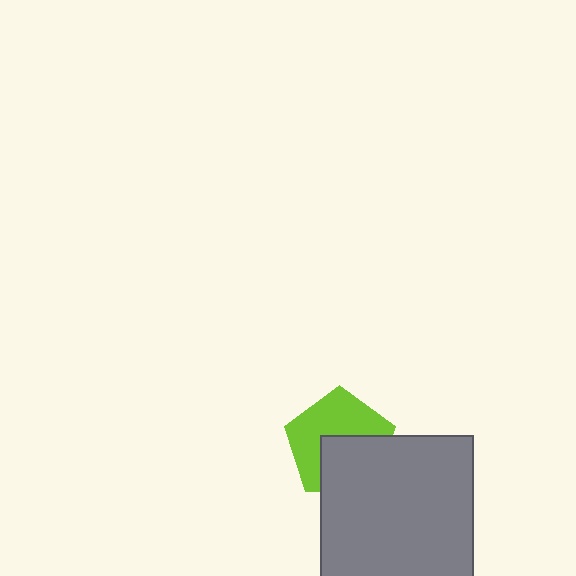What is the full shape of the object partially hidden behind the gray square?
The partially hidden object is a lime pentagon.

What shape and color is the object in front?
The object in front is a gray square.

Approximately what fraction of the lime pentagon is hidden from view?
Roughly 44% of the lime pentagon is hidden behind the gray square.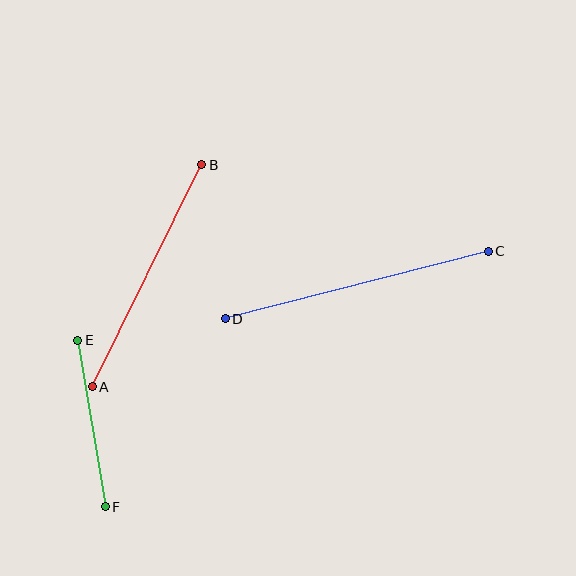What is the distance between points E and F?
The distance is approximately 169 pixels.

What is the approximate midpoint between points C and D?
The midpoint is at approximately (357, 285) pixels.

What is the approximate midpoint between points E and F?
The midpoint is at approximately (92, 423) pixels.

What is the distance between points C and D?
The distance is approximately 271 pixels.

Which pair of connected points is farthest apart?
Points C and D are farthest apart.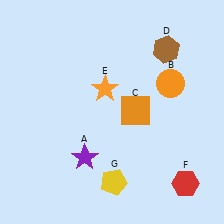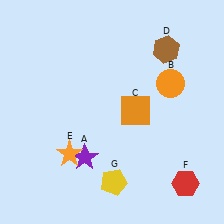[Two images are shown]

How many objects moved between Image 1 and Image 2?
1 object moved between the two images.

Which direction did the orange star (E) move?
The orange star (E) moved down.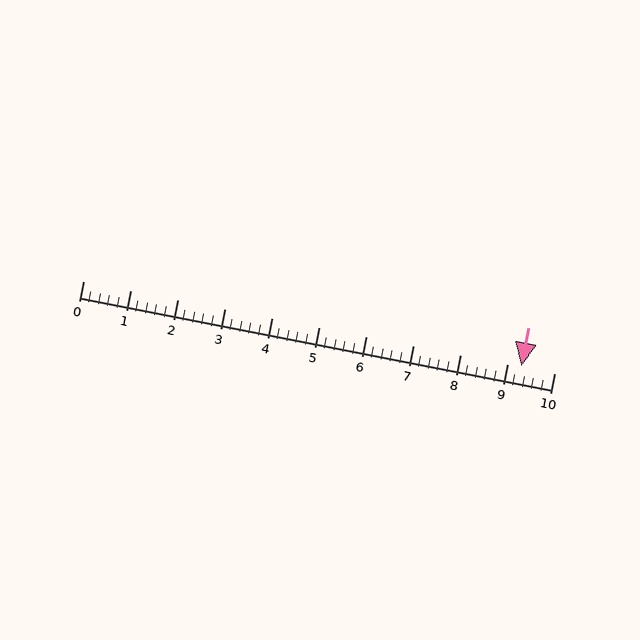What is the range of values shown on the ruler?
The ruler shows values from 0 to 10.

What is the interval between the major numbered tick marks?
The major tick marks are spaced 1 units apart.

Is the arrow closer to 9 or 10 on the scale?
The arrow is closer to 9.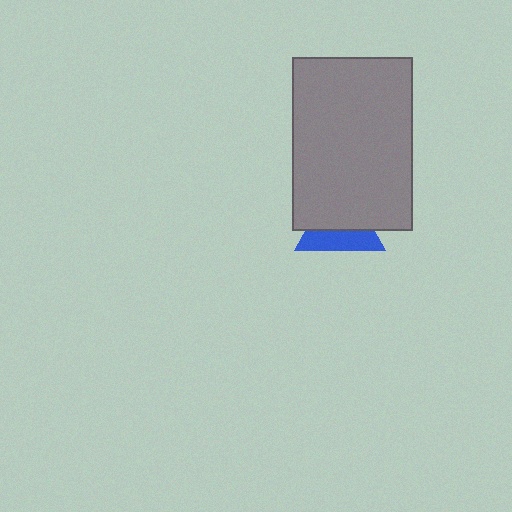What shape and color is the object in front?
The object in front is a gray rectangle.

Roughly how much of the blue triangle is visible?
A small part of it is visible (roughly 43%).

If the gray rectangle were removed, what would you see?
You would see the complete blue triangle.